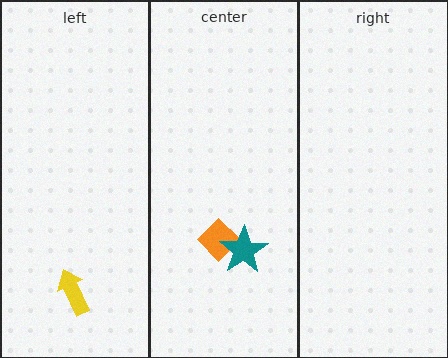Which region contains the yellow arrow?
The left region.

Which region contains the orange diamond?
The center region.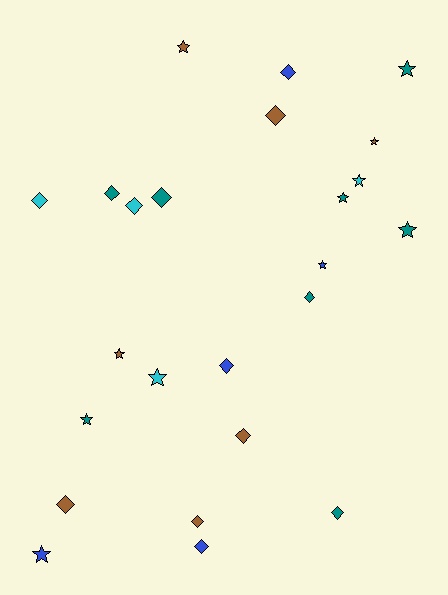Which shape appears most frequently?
Diamond, with 13 objects.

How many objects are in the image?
There are 24 objects.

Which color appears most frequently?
Teal, with 8 objects.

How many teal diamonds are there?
There are 4 teal diamonds.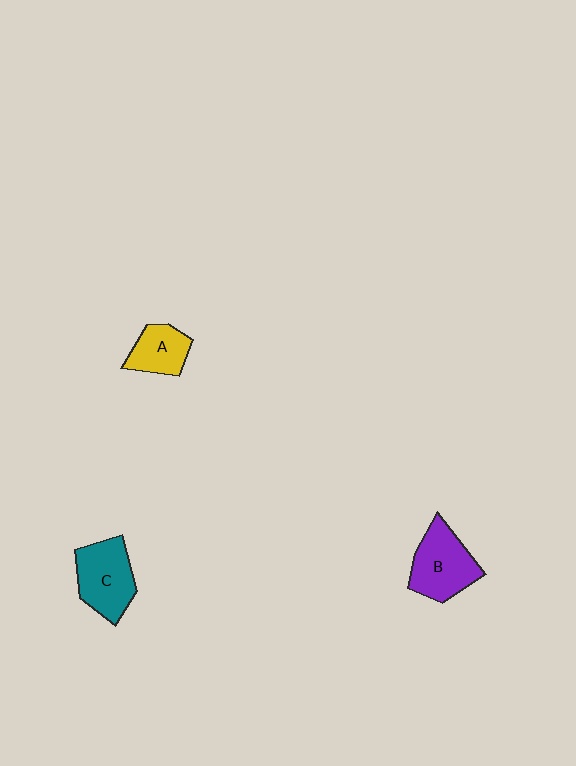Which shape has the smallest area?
Shape A (yellow).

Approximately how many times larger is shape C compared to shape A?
Approximately 1.5 times.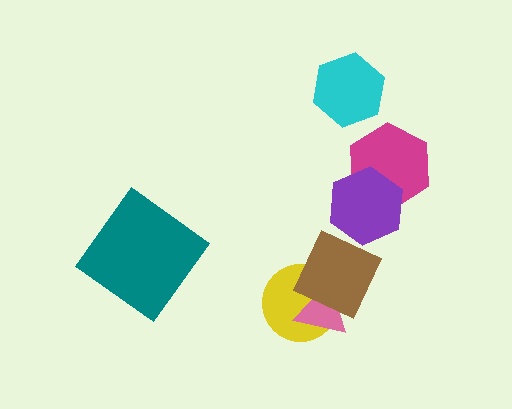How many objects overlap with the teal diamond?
0 objects overlap with the teal diamond.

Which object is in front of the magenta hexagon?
The purple hexagon is in front of the magenta hexagon.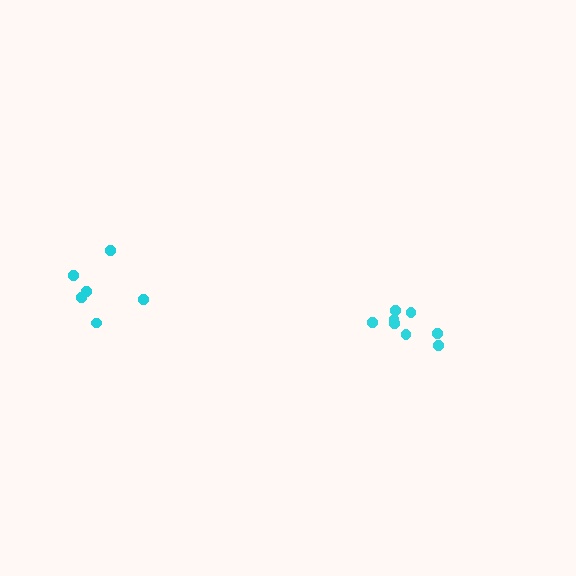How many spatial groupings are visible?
There are 2 spatial groupings.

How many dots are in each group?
Group 1: 8 dots, Group 2: 6 dots (14 total).